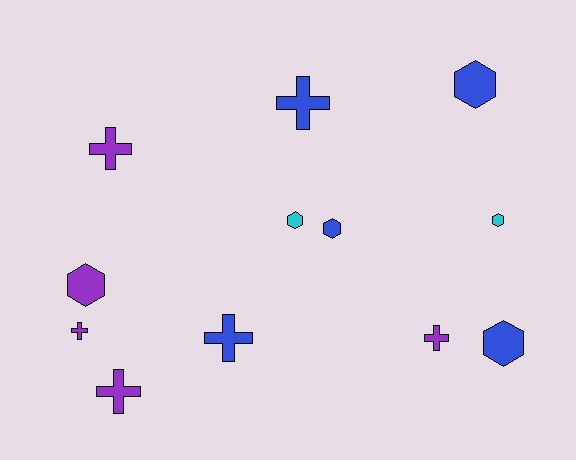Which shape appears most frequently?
Cross, with 6 objects.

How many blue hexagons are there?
There are 3 blue hexagons.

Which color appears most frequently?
Blue, with 5 objects.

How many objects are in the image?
There are 12 objects.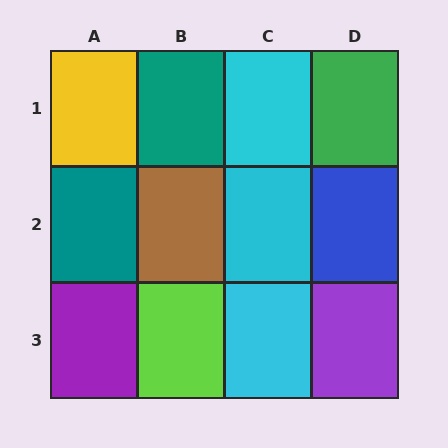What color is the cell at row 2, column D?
Blue.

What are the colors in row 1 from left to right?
Yellow, teal, cyan, green.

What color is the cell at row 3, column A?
Purple.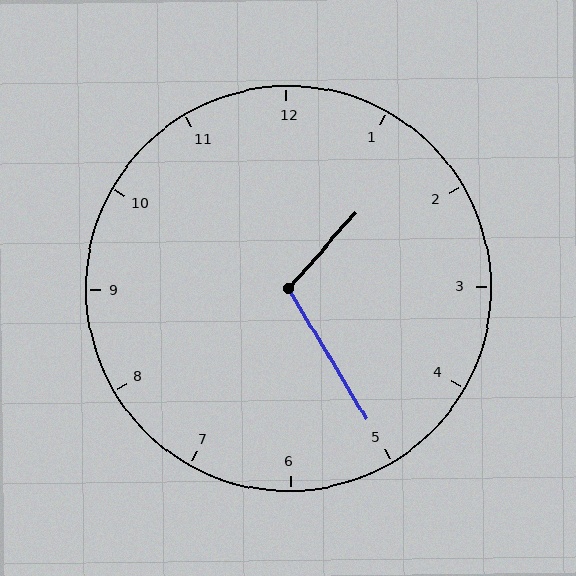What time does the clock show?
1:25.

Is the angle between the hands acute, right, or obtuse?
It is obtuse.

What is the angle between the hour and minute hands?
Approximately 108 degrees.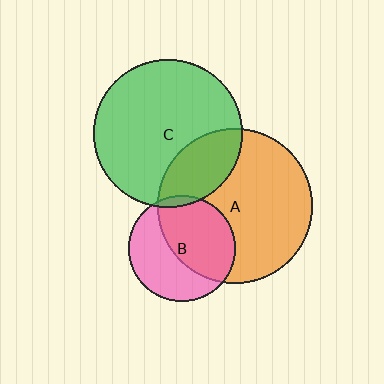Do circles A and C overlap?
Yes.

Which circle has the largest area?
Circle A (orange).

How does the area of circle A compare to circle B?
Approximately 2.1 times.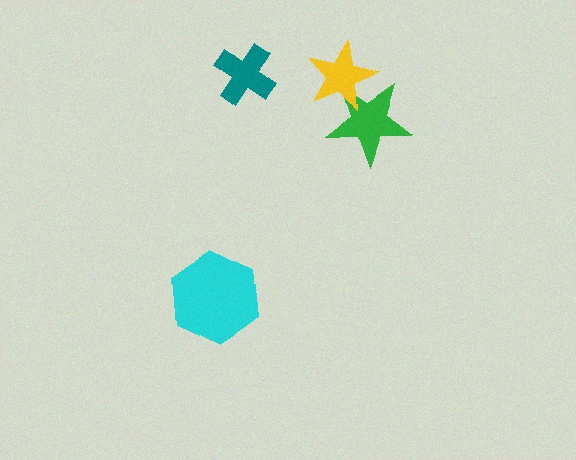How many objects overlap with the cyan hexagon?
0 objects overlap with the cyan hexagon.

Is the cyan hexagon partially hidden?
No, no other shape covers it.